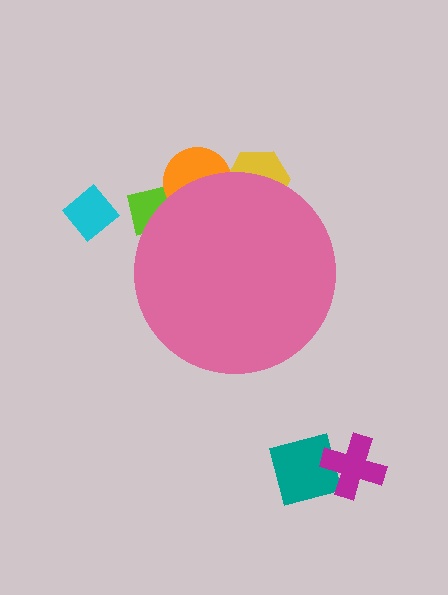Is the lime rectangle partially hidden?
Yes, the lime rectangle is partially hidden behind the pink circle.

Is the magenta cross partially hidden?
No, the magenta cross is fully visible.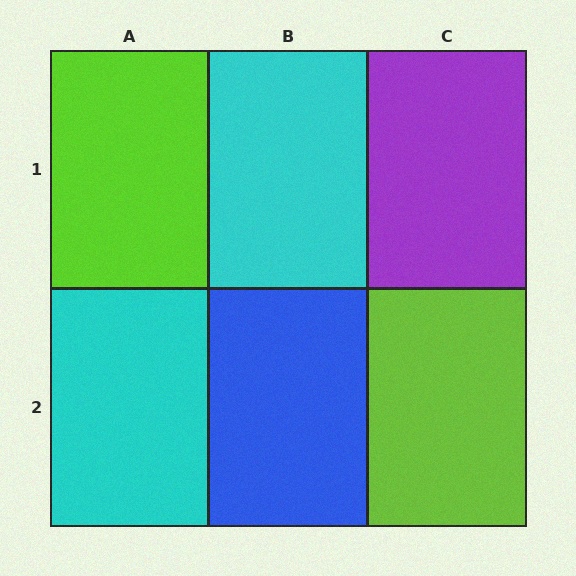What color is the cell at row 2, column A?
Cyan.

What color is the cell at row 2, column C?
Lime.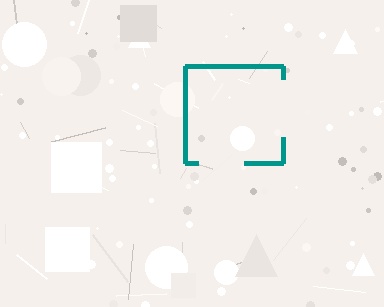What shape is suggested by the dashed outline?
The dashed outline suggests a square.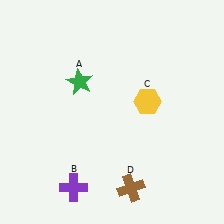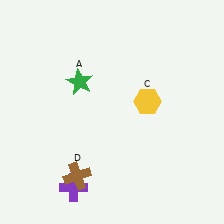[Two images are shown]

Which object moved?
The brown cross (D) moved left.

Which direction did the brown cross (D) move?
The brown cross (D) moved left.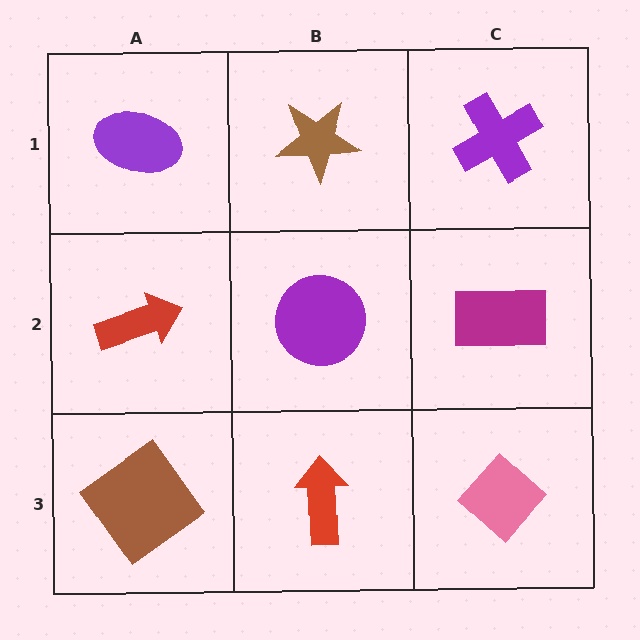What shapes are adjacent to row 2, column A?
A purple ellipse (row 1, column A), a brown diamond (row 3, column A), a purple circle (row 2, column B).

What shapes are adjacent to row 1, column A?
A red arrow (row 2, column A), a brown star (row 1, column B).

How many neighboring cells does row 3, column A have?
2.